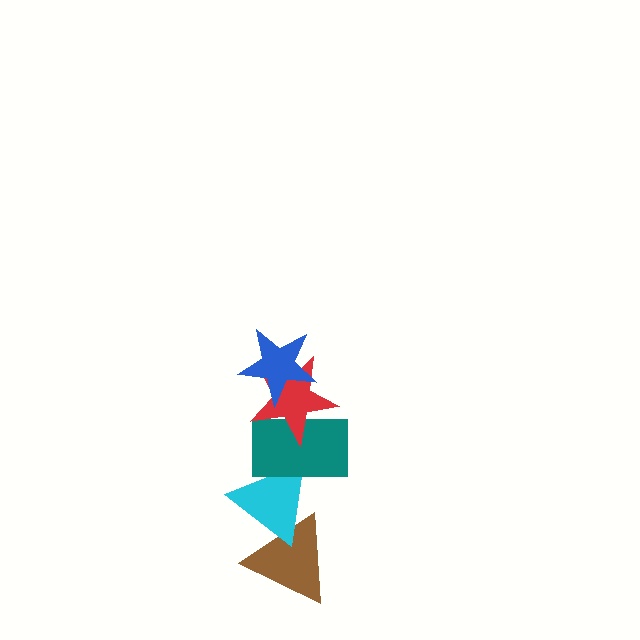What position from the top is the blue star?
The blue star is 1st from the top.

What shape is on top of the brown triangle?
The cyan triangle is on top of the brown triangle.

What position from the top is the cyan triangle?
The cyan triangle is 4th from the top.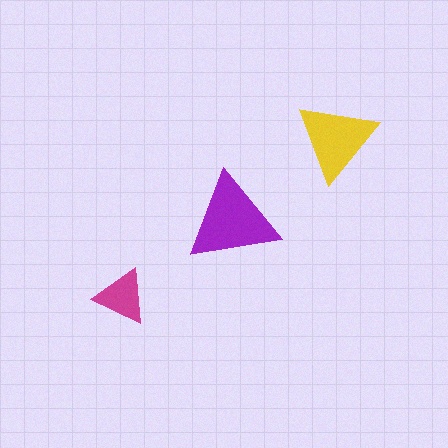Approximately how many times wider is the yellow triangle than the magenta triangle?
About 1.5 times wider.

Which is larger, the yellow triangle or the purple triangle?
The purple one.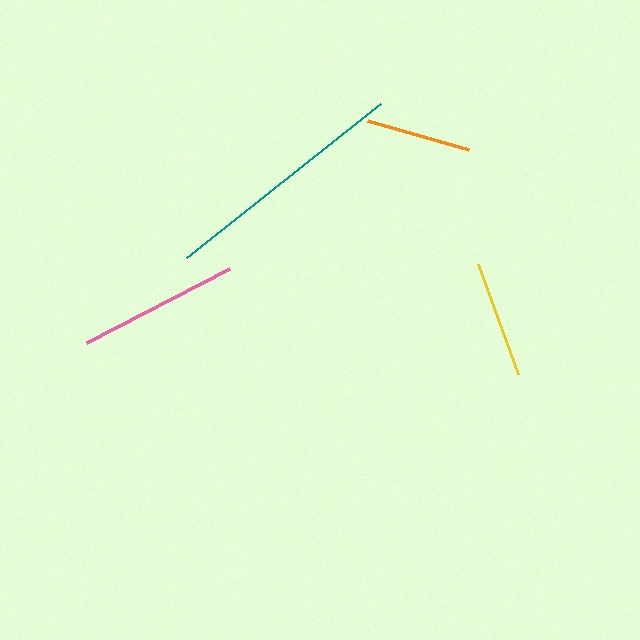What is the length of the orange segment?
The orange segment is approximately 105 pixels long.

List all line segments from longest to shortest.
From longest to shortest: teal, pink, yellow, orange.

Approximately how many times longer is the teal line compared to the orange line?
The teal line is approximately 2.4 times the length of the orange line.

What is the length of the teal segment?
The teal segment is approximately 248 pixels long.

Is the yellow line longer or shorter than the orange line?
The yellow line is longer than the orange line.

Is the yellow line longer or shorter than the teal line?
The teal line is longer than the yellow line.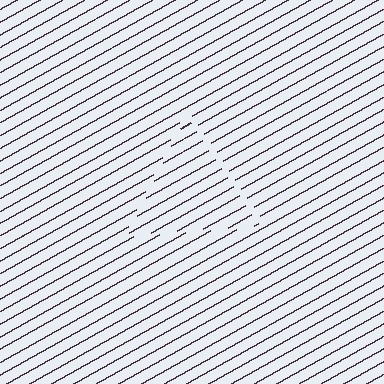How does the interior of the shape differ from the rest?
The interior of the shape contains the same grating, shifted by half a period — the contour is defined by the phase discontinuity where line-ends from the inner and outer gratings abut.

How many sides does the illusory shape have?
3 sides — the line-ends trace a triangle.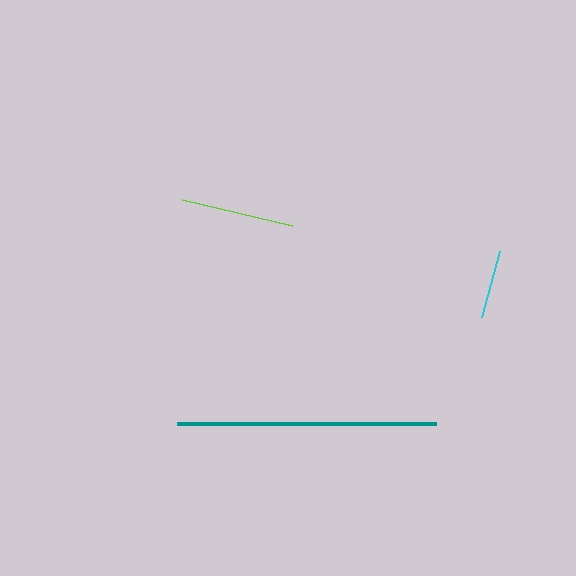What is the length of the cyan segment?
The cyan segment is approximately 69 pixels long.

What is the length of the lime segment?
The lime segment is approximately 112 pixels long.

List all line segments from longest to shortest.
From longest to shortest: teal, lime, cyan.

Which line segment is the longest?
The teal line is the longest at approximately 259 pixels.